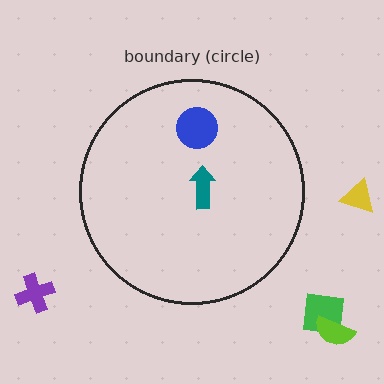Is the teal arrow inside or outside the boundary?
Inside.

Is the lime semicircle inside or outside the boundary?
Outside.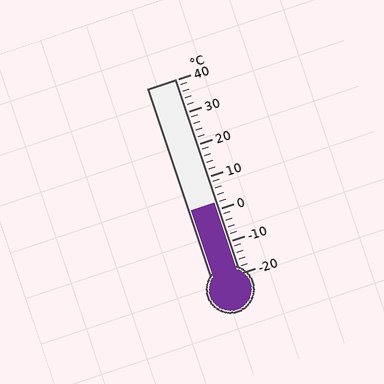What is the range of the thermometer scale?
The thermometer scale ranges from -20°C to 40°C.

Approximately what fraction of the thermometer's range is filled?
The thermometer is filled to approximately 35% of its range.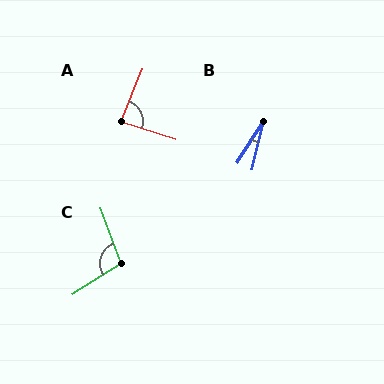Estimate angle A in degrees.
Approximately 86 degrees.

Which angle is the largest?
C, at approximately 102 degrees.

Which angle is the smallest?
B, at approximately 19 degrees.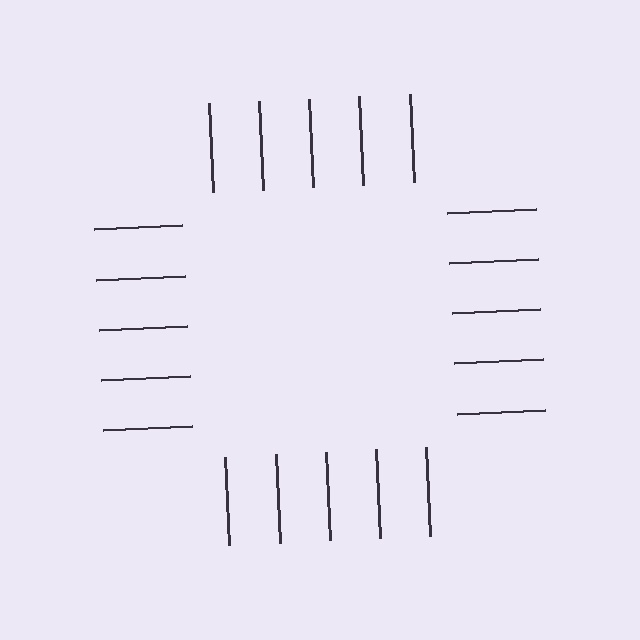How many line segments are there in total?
20 — 5 along each of the 4 edges.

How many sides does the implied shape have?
4 sides — the line-ends trace a square.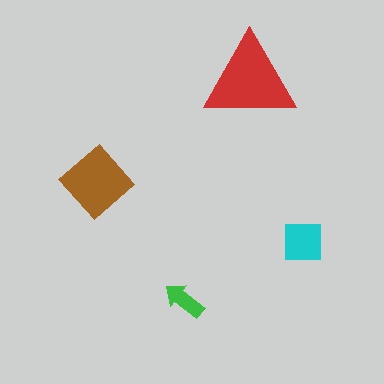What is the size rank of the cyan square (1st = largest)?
3rd.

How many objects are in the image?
There are 4 objects in the image.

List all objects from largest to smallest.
The red triangle, the brown diamond, the cyan square, the green arrow.